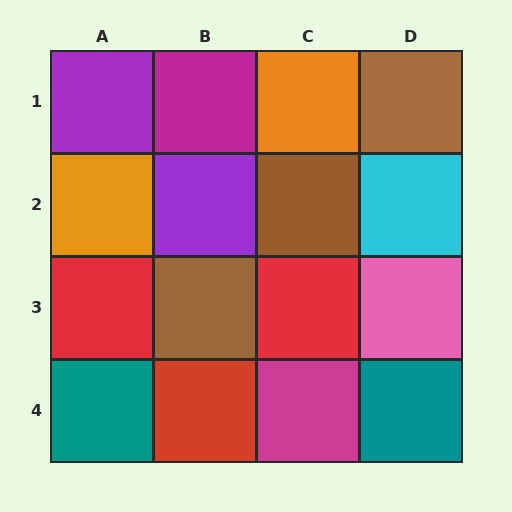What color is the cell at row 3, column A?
Red.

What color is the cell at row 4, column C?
Magenta.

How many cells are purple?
2 cells are purple.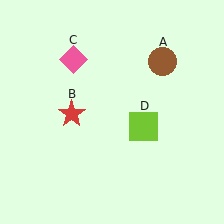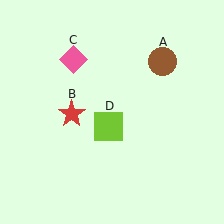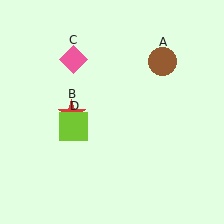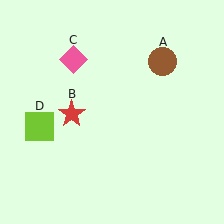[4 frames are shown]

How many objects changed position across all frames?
1 object changed position: lime square (object D).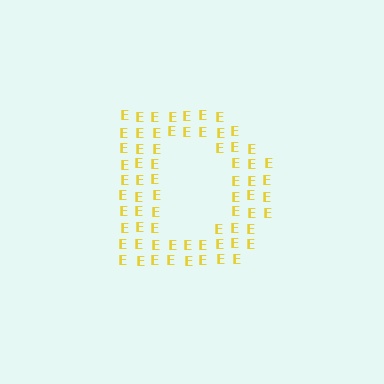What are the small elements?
The small elements are letter E's.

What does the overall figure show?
The overall figure shows the letter D.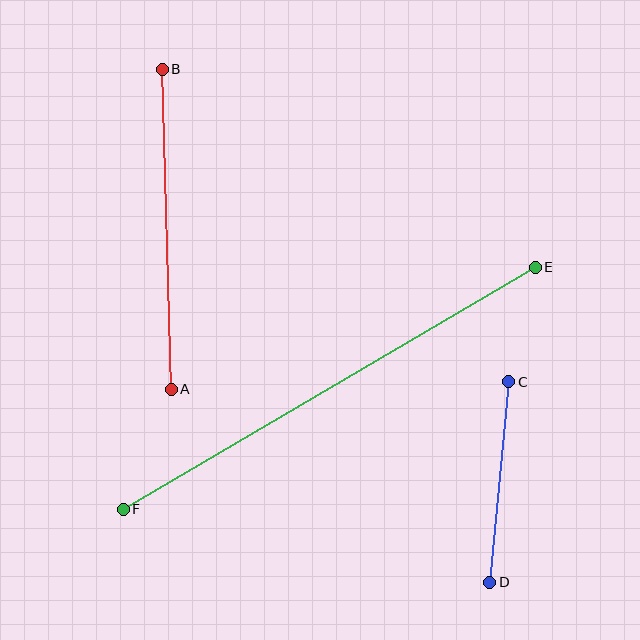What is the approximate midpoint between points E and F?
The midpoint is at approximately (329, 388) pixels.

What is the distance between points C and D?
The distance is approximately 202 pixels.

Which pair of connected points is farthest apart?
Points E and F are farthest apart.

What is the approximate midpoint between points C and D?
The midpoint is at approximately (499, 482) pixels.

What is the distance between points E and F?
The distance is approximately 478 pixels.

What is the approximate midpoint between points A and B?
The midpoint is at approximately (167, 229) pixels.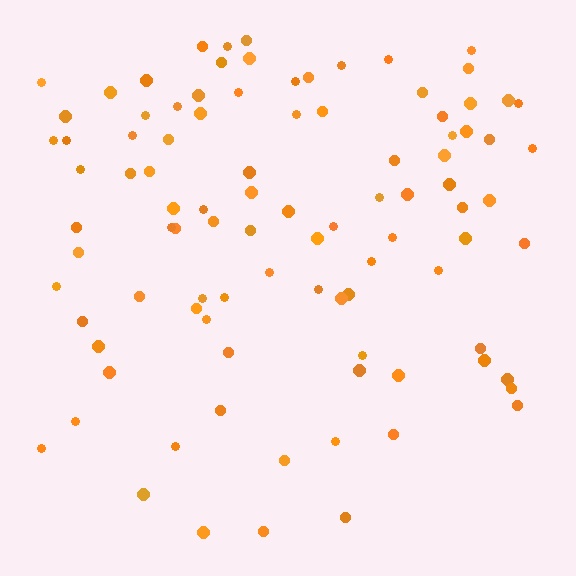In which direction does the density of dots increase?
From bottom to top, with the top side densest.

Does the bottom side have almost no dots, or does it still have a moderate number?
Still a moderate number, just noticeably fewer than the top.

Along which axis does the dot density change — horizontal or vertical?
Vertical.